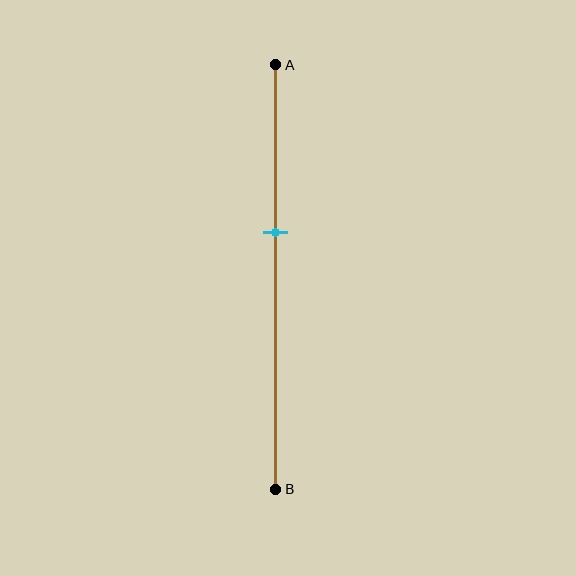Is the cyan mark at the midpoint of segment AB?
No, the mark is at about 40% from A, not at the 50% midpoint.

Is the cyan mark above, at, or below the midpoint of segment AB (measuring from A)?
The cyan mark is above the midpoint of segment AB.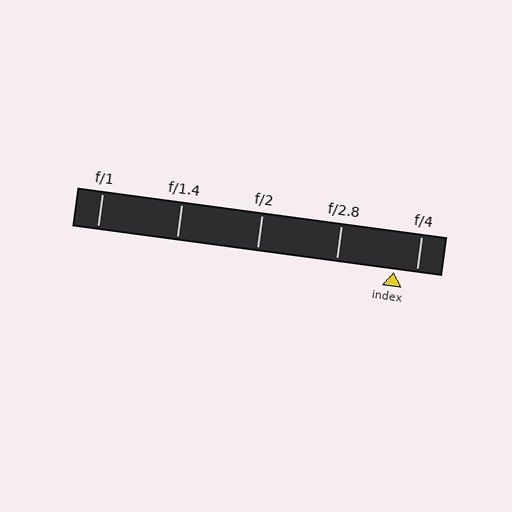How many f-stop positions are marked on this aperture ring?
There are 5 f-stop positions marked.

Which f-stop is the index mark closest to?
The index mark is closest to f/4.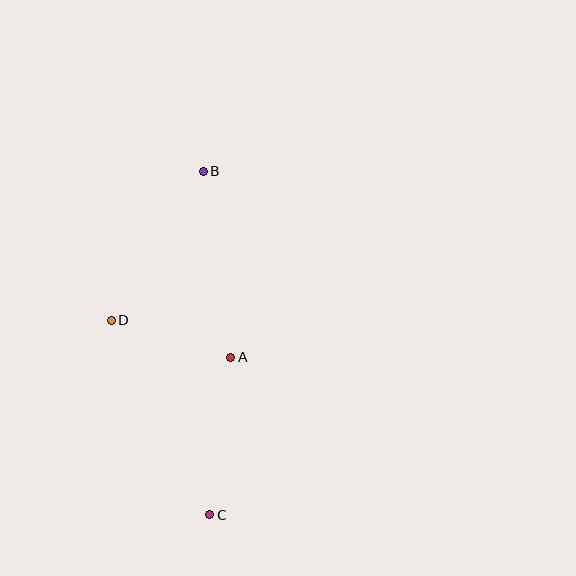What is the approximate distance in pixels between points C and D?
The distance between C and D is approximately 218 pixels.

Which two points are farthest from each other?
Points B and C are farthest from each other.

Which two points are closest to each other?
Points A and D are closest to each other.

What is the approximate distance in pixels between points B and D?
The distance between B and D is approximately 175 pixels.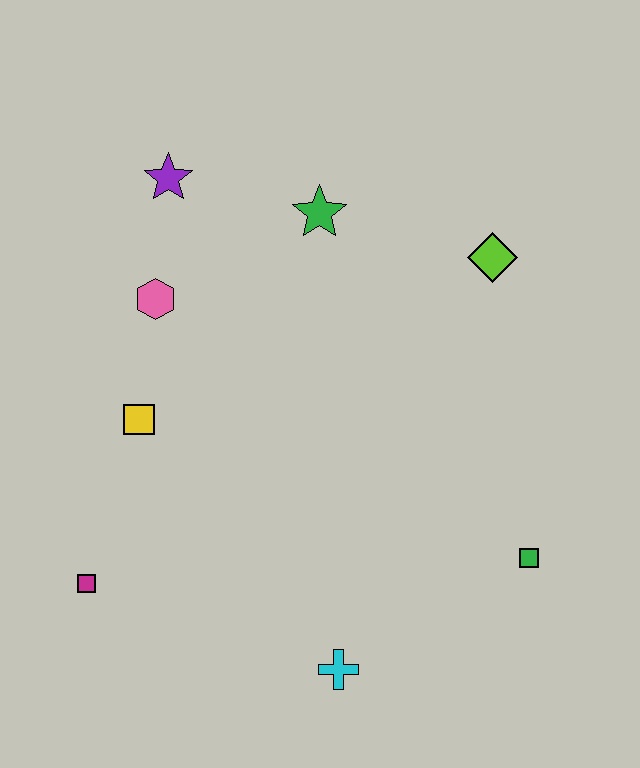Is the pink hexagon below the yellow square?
No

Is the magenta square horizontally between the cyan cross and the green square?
No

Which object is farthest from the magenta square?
The lime diamond is farthest from the magenta square.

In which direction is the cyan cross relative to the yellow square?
The cyan cross is below the yellow square.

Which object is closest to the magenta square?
The yellow square is closest to the magenta square.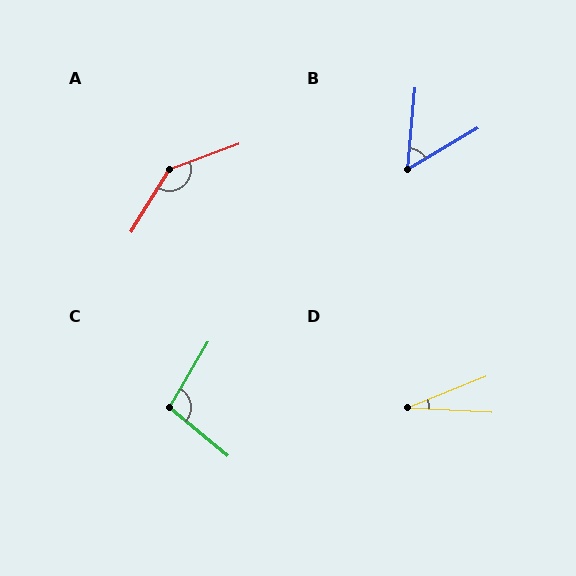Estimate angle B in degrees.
Approximately 54 degrees.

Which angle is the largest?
A, at approximately 141 degrees.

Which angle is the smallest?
D, at approximately 25 degrees.